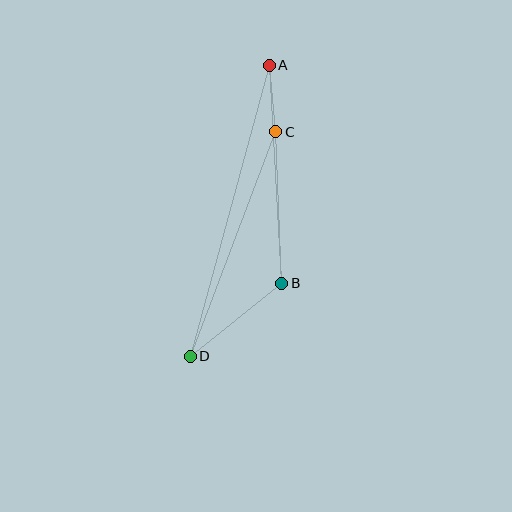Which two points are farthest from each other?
Points A and D are farthest from each other.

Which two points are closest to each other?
Points A and C are closest to each other.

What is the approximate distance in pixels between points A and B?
The distance between A and B is approximately 219 pixels.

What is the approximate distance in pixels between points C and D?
The distance between C and D is approximately 240 pixels.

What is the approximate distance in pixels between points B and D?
The distance between B and D is approximately 117 pixels.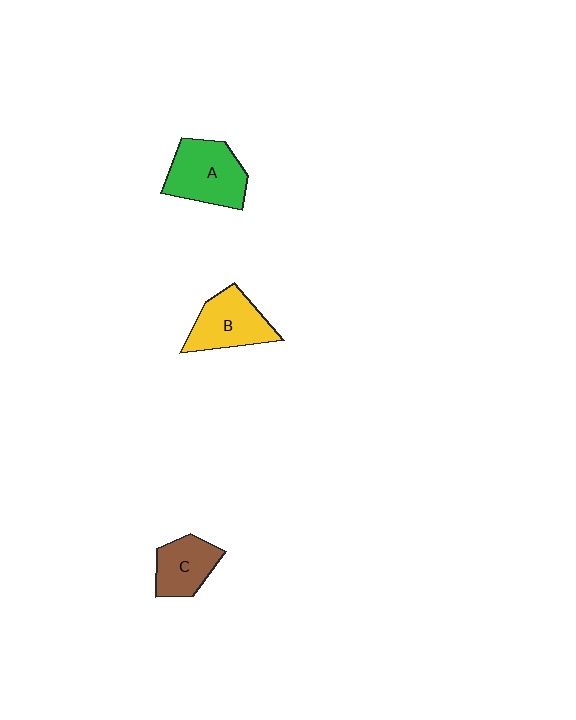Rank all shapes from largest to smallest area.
From largest to smallest: A (green), B (yellow), C (brown).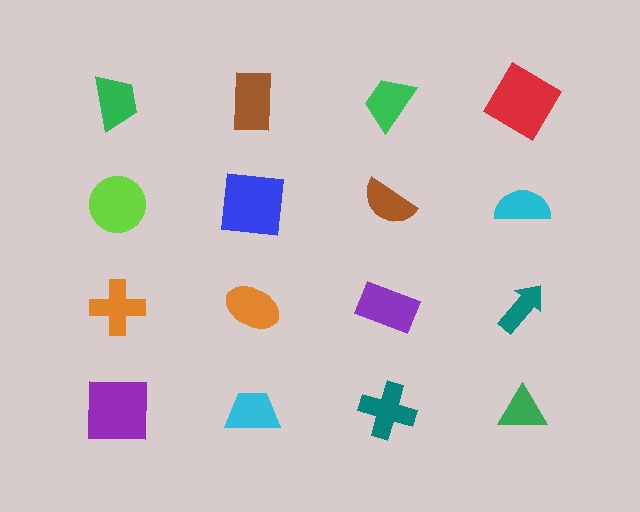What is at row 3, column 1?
An orange cross.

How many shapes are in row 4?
4 shapes.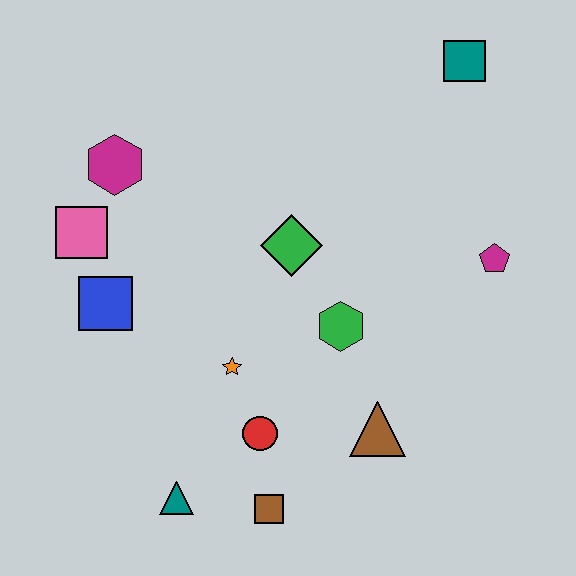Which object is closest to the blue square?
The pink square is closest to the blue square.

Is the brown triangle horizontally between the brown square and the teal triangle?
No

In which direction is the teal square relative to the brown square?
The teal square is above the brown square.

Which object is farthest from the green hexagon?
The teal square is farthest from the green hexagon.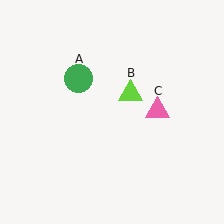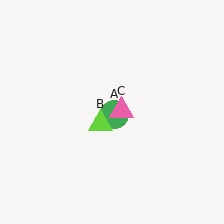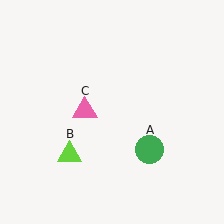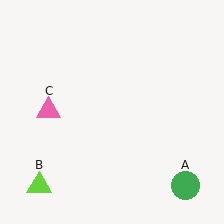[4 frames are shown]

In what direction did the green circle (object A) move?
The green circle (object A) moved down and to the right.